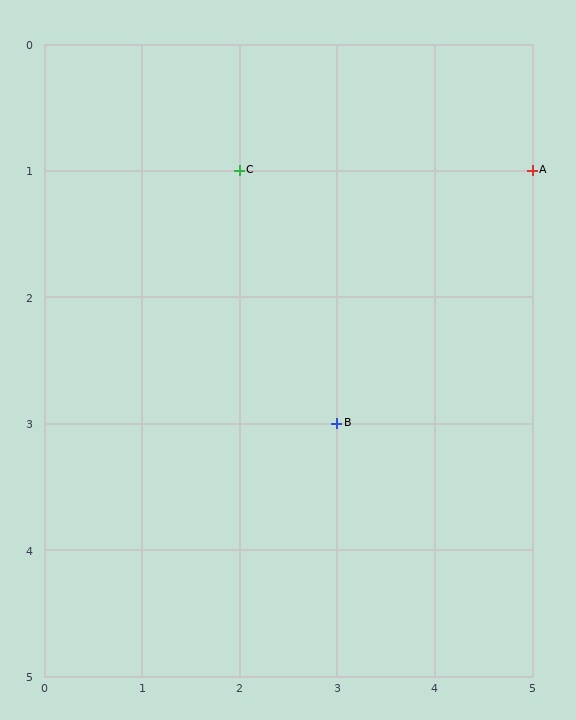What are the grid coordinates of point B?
Point B is at grid coordinates (3, 3).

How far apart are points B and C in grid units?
Points B and C are 1 column and 2 rows apart (about 2.2 grid units diagonally).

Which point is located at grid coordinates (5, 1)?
Point A is at (5, 1).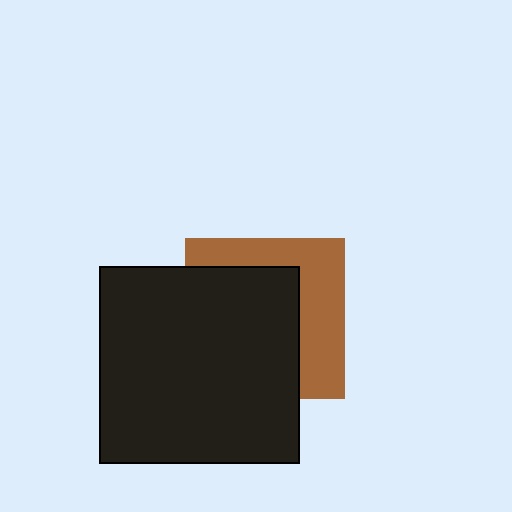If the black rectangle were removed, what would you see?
You would see the complete brown square.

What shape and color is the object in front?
The object in front is a black rectangle.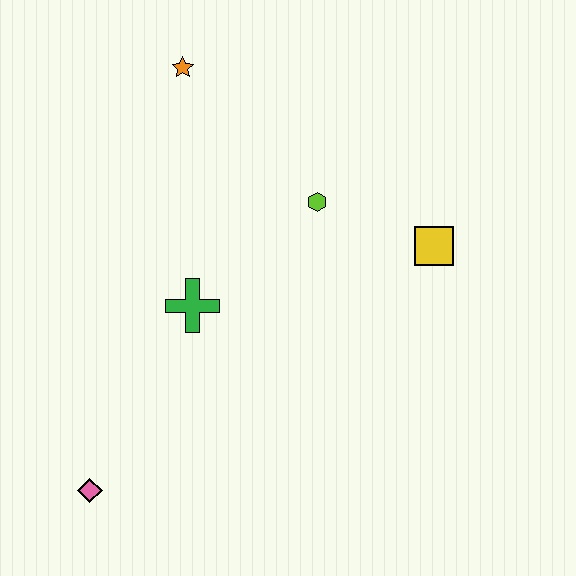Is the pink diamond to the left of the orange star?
Yes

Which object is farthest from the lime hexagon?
The pink diamond is farthest from the lime hexagon.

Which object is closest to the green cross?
The lime hexagon is closest to the green cross.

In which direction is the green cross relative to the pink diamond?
The green cross is above the pink diamond.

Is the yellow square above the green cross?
Yes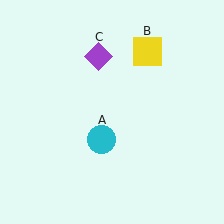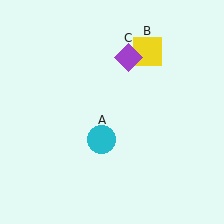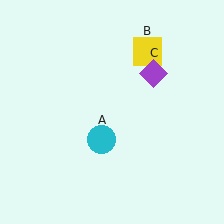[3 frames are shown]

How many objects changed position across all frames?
1 object changed position: purple diamond (object C).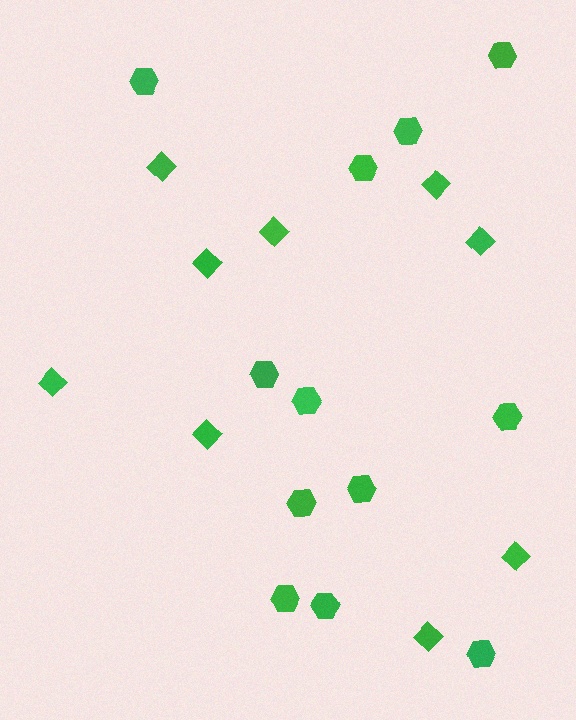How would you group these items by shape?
There are 2 groups: one group of diamonds (9) and one group of hexagons (12).